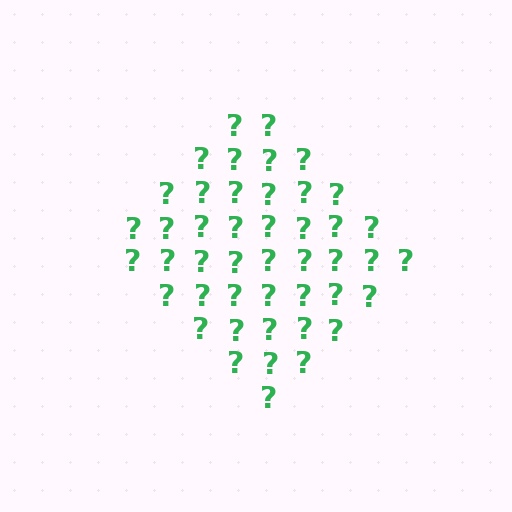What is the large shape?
The large shape is a diamond.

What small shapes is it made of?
It is made of small question marks.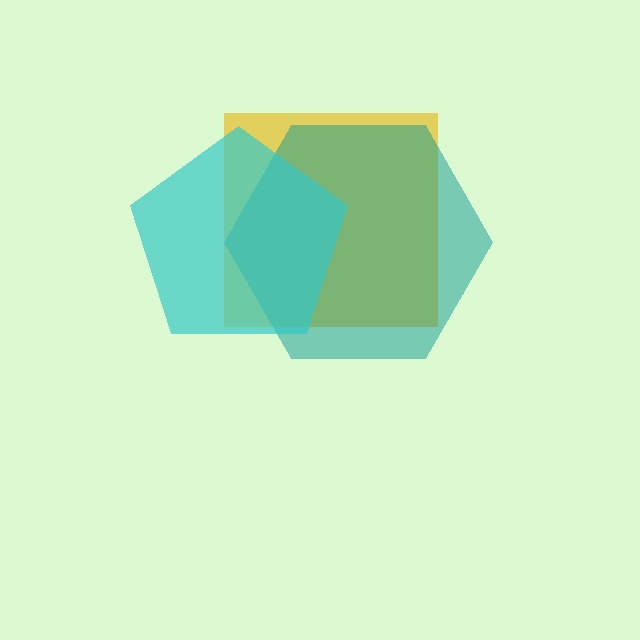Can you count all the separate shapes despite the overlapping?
Yes, there are 3 separate shapes.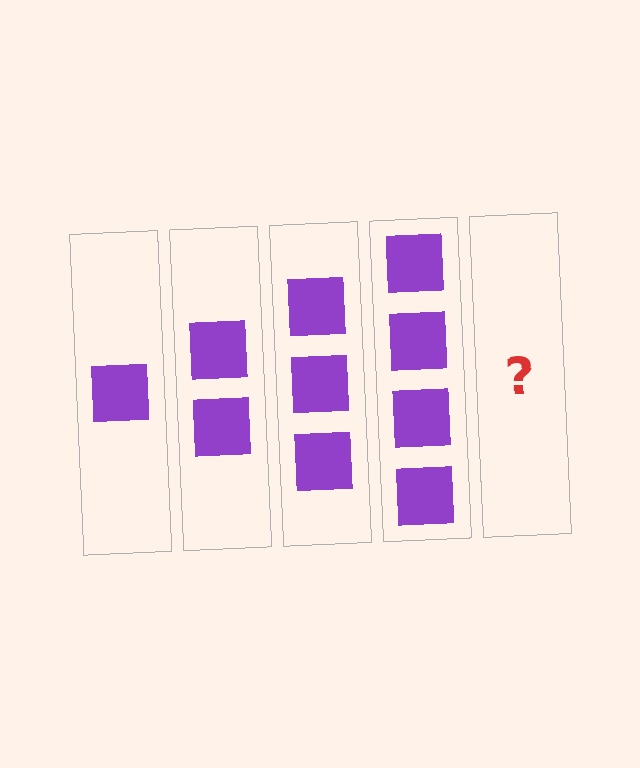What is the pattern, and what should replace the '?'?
The pattern is that each step adds one more square. The '?' should be 5 squares.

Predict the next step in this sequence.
The next step is 5 squares.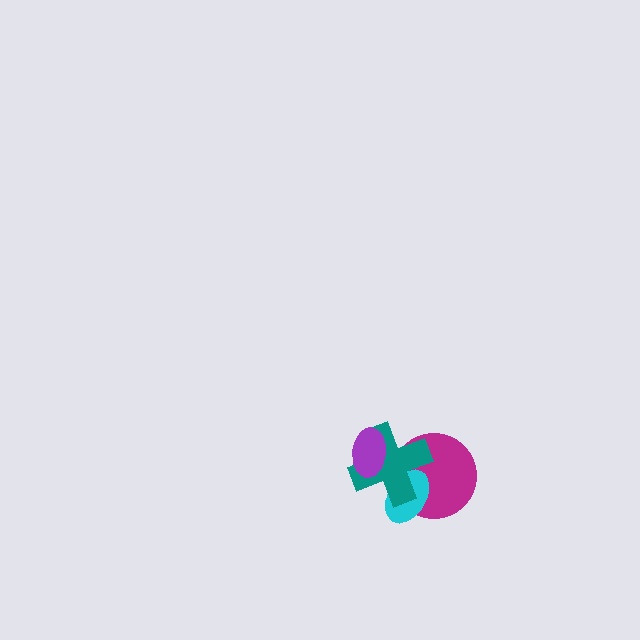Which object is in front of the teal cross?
The purple ellipse is in front of the teal cross.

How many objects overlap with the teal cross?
3 objects overlap with the teal cross.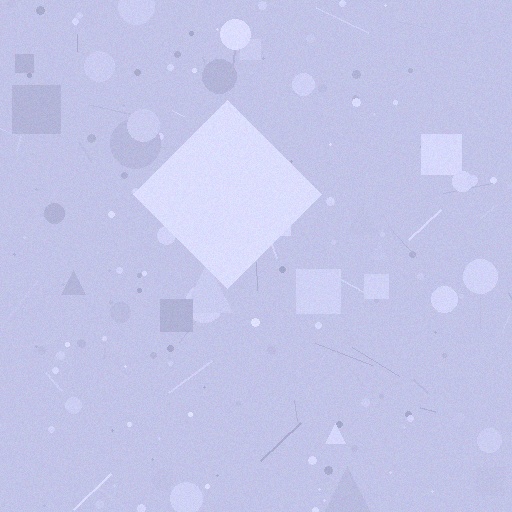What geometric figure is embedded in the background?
A diamond is embedded in the background.